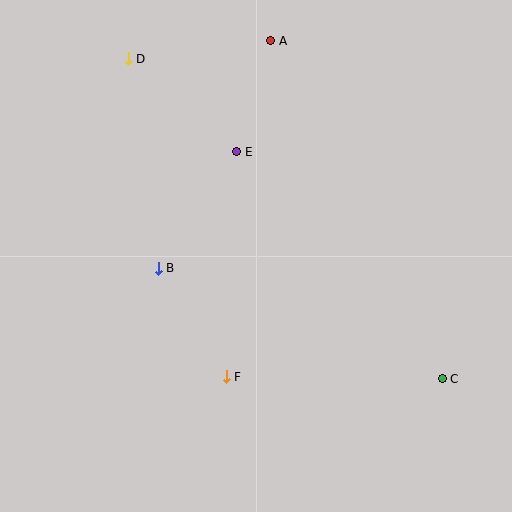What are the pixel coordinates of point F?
Point F is at (226, 377).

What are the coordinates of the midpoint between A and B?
The midpoint between A and B is at (215, 154).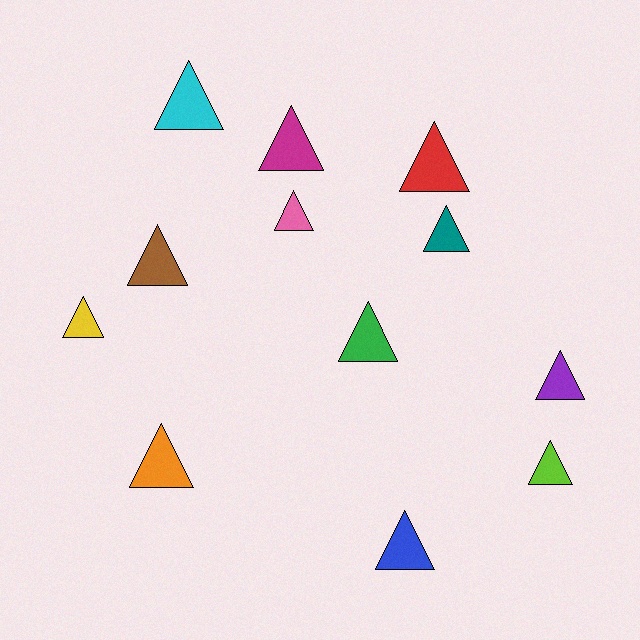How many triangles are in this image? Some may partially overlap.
There are 12 triangles.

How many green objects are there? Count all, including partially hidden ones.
There is 1 green object.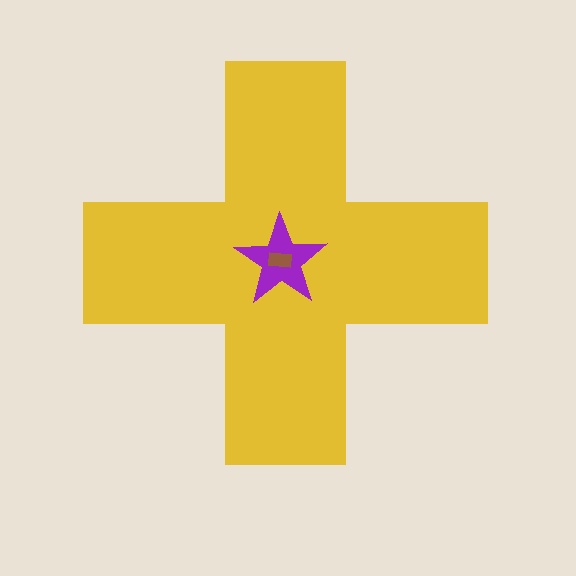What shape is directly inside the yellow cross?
The purple star.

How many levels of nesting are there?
3.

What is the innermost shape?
The brown rectangle.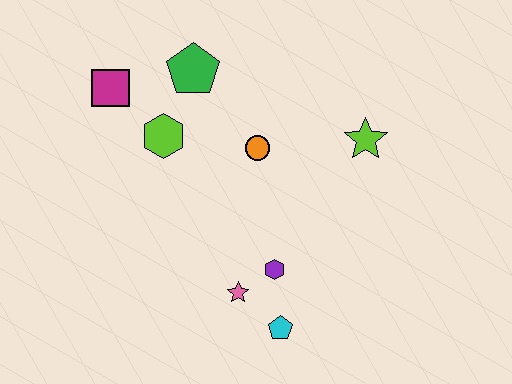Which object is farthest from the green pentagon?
The cyan pentagon is farthest from the green pentagon.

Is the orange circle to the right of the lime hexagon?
Yes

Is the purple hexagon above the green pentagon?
No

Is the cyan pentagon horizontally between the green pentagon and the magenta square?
No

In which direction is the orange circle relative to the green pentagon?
The orange circle is below the green pentagon.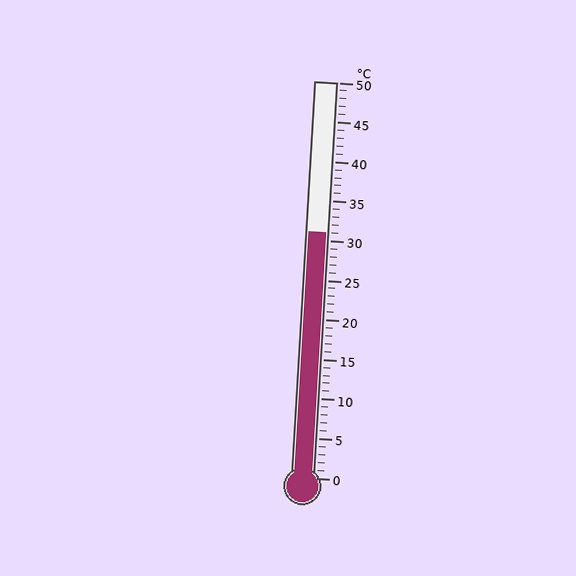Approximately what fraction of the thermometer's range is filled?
The thermometer is filled to approximately 60% of its range.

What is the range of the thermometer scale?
The thermometer scale ranges from 0°C to 50°C.